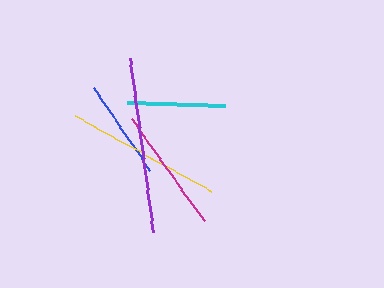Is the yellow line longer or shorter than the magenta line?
The yellow line is longer than the magenta line.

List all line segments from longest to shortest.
From longest to shortest: purple, yellow, magenta, blue, cyan.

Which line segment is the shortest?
The cyan line is the shortest at approximately 97 pixels.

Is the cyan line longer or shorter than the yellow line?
The yellow line is longer than the cyan line.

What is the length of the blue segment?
The blue segment is approximately 100 pixels long.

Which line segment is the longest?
The purple line is the longest at approximately 176 pixels.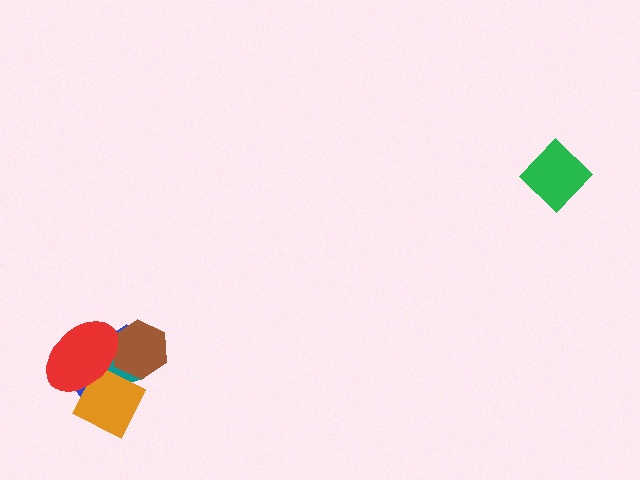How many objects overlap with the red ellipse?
4 objects overlap with the red ellipse.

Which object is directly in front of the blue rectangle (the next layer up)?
The teal pentagon is directly in front of the blue rectangle.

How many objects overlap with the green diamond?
0 objects overlap with the green diamond.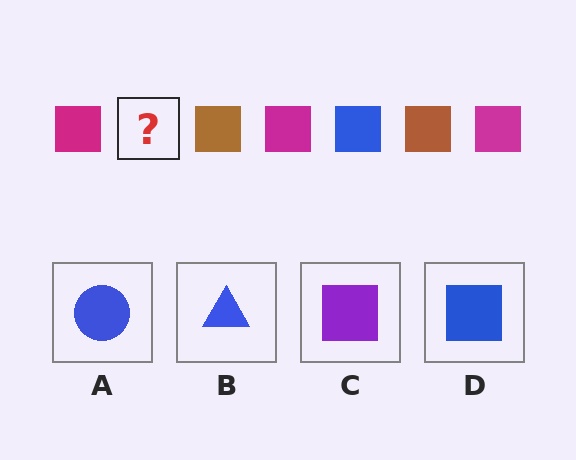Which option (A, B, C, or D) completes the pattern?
D.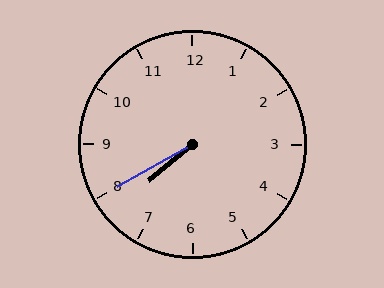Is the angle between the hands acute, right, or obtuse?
It is acute.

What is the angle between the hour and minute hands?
Approximately 10 degrees.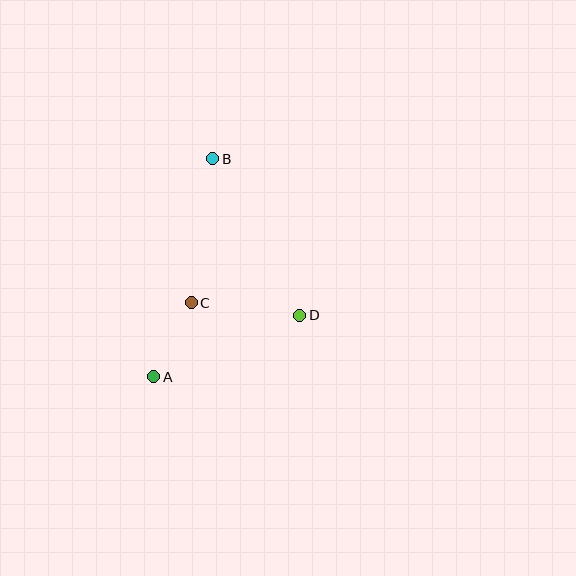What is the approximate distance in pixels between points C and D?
The distance between C and D is approximately 109 pixels.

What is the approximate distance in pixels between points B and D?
The distance between B and D is approximately 179 pixels.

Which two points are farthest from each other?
Points A and B are farthest from each other.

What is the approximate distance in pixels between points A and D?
The distance between A and D is approximately 158 pixels.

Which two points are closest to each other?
Points A and C are closest to each other.